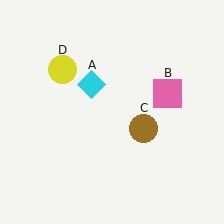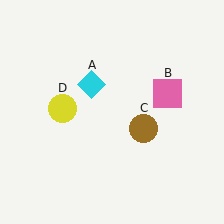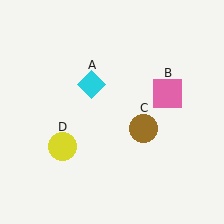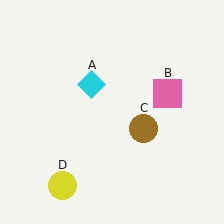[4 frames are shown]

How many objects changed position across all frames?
1 object changed position: yellow circle (object D).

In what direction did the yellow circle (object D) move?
The yellow circle (object D) moved down.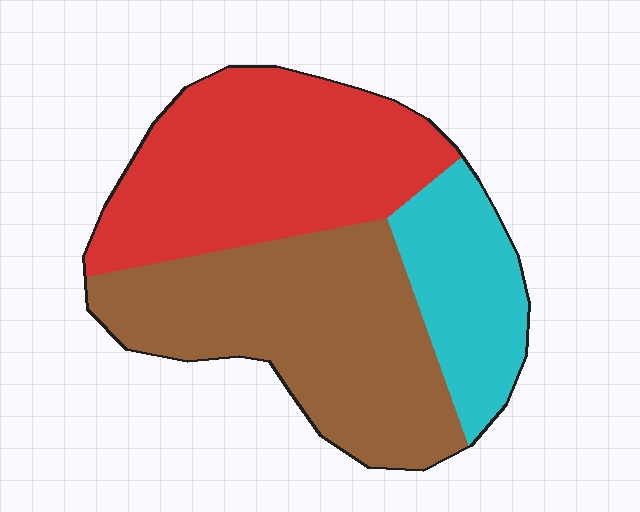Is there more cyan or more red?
Red.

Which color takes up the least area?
Cyan, at roughly 20%.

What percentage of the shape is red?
Red takes up about two fifths (2/5) of the shape.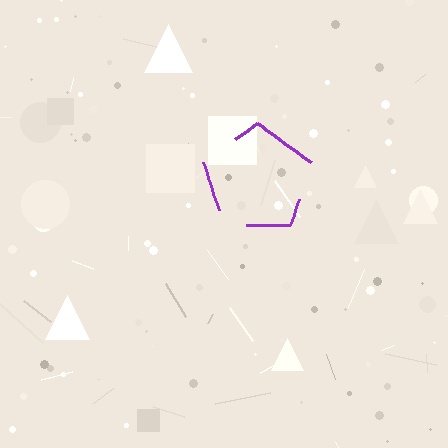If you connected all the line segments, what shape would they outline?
They would outline a pentagon.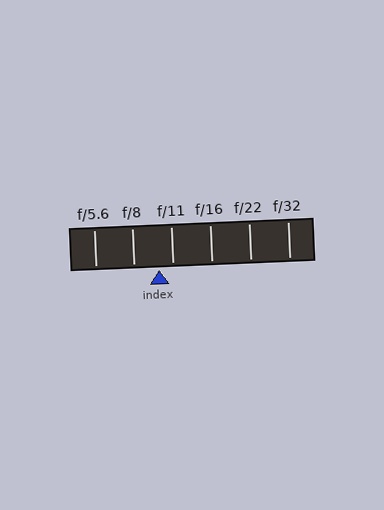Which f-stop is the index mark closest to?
The index mark is closest to f/11.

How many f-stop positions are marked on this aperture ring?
There are 6 f-stop positions marked.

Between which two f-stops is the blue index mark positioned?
The index mark is between f/8 and f/11.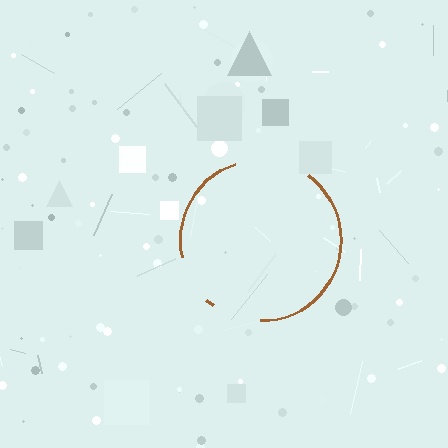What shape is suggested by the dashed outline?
The dashed outline suggests a circle.